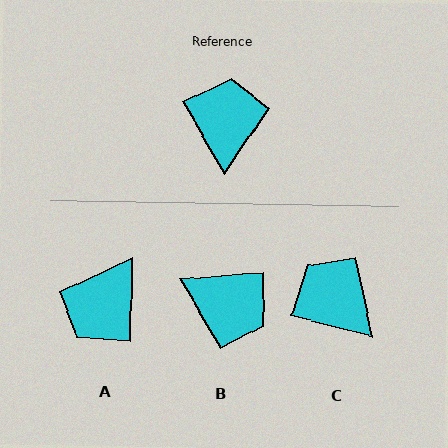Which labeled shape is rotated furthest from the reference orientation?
A, about 149 degrees away.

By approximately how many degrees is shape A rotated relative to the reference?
Approximately 149 degrees counter-clockwise.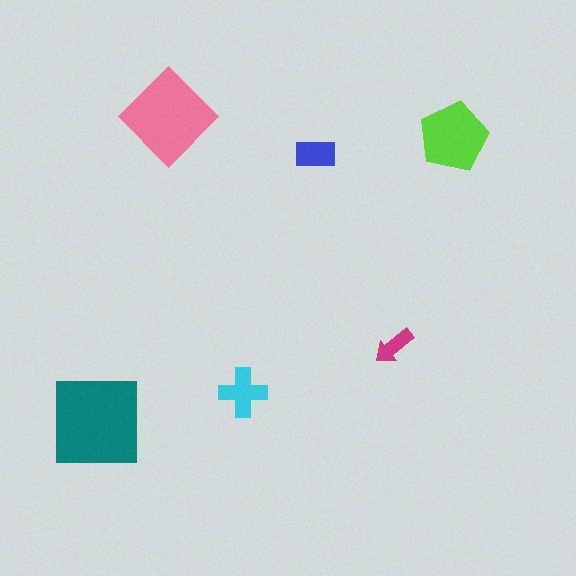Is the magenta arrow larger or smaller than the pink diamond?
Smaller.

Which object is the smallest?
The magenta arrow.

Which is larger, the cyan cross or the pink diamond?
The pink diamond.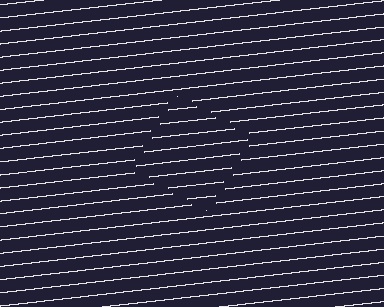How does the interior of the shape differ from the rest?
The interior of the shape contains the same grating, shifted by half a period — the contour is defined by the phase discontinuity where line-ends from the inner and outer gratings abut.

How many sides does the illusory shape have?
4 sides — the line-ends trace a square.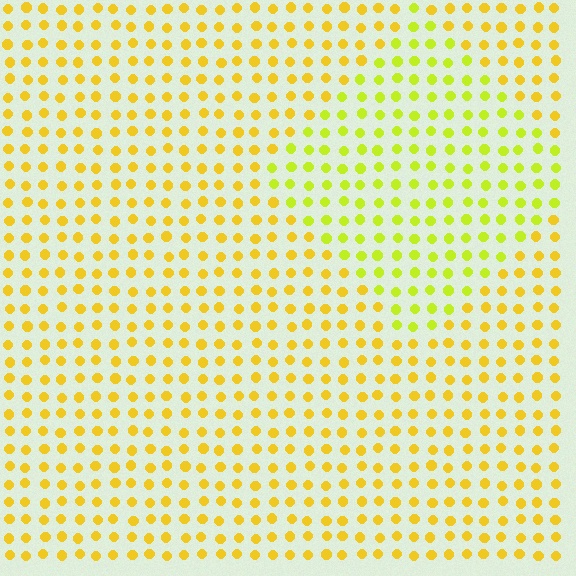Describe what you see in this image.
The image is filled with small yellow elements in a uniform arrangement. A diamond-shaped region is visible where the elements are tinted to a slightly different hue, forming a subtle color boundary.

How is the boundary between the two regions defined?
The boundary is defined purely by a slight shift in hue (about 26 degrees). Spacing, size, and orientation are identical on both sides.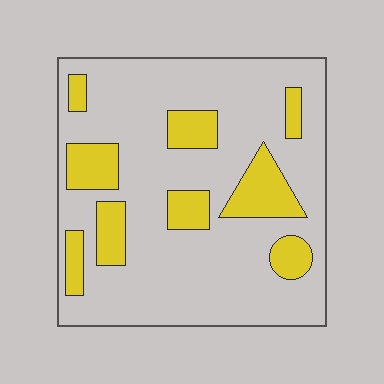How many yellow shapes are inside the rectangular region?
9.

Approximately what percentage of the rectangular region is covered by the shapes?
Approximately 20%.